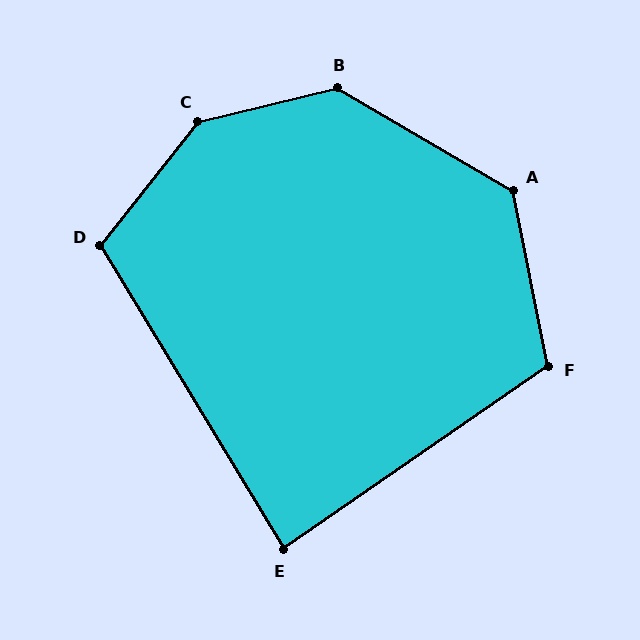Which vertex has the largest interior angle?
C, at approximately 142 degrees.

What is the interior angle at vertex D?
Approximately 110 degrees (obtuse).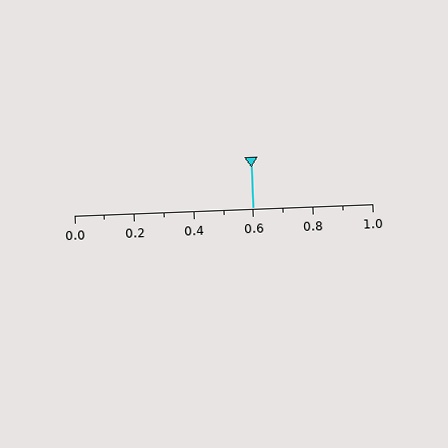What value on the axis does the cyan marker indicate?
The marker indicates approximately 0.6.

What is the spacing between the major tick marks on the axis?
The major ticks are spaced 0.2 apart.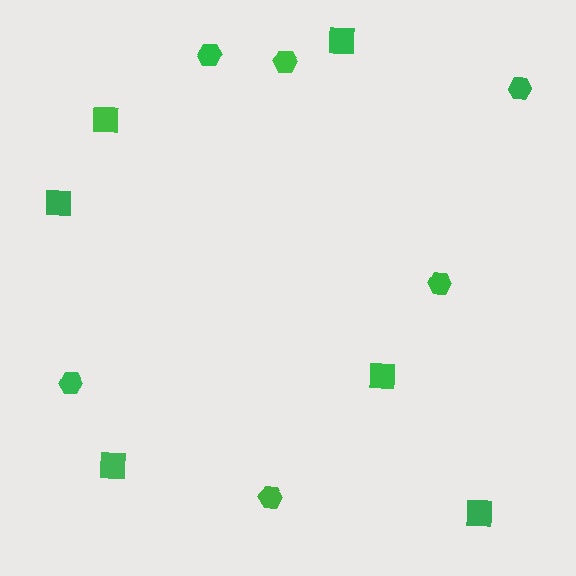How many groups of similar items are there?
There are 2 groups: one group of squares (6) and one group of hexagons (6).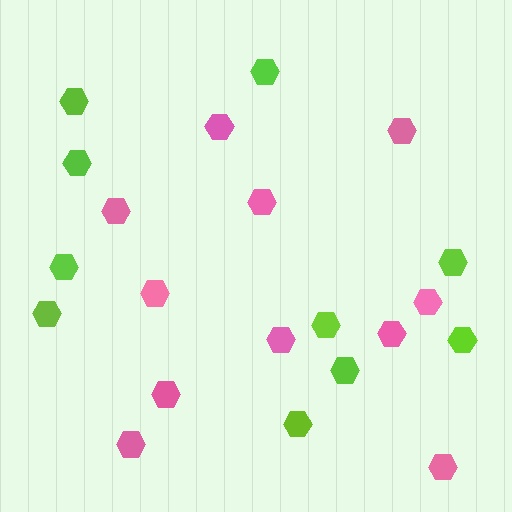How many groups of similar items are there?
There are 2 groups: one group of lime hexagons (10) and one group of pink hexagons (11).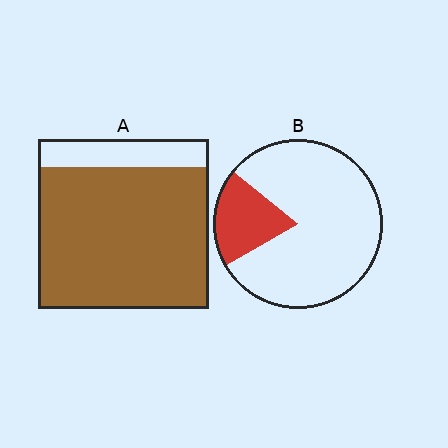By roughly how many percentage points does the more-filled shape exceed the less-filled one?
By roughly 65 percentage points (A over B).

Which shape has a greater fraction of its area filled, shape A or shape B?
Shape A.